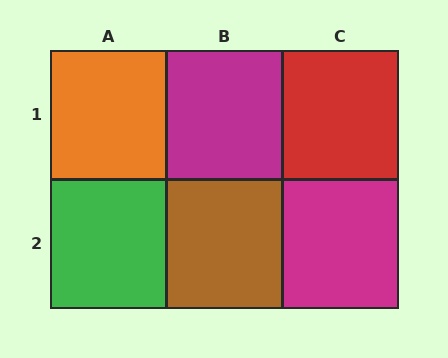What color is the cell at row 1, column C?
Red.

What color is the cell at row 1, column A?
Orange.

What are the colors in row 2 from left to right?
Green, brown, magenta.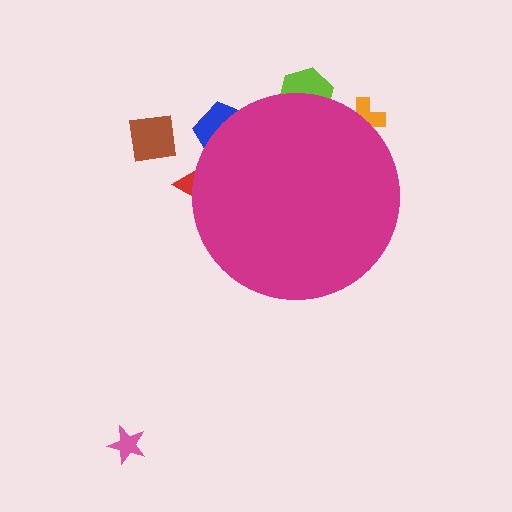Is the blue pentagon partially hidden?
Yes, the blue pentagon is partially hidden behind the magenta circle.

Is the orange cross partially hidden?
Yes, the orange cross is partially hidden behind the magenta circle.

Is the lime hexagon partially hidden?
Yes, the lime hexagon is partially hidden behind the magenta circle.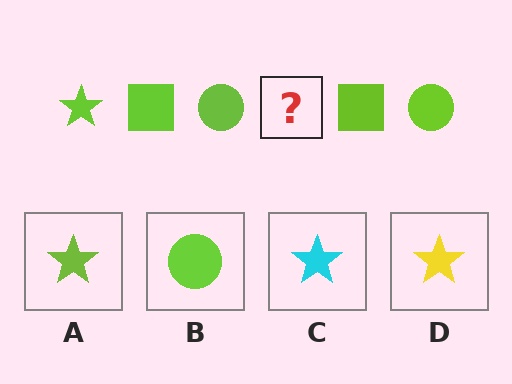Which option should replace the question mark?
Option A.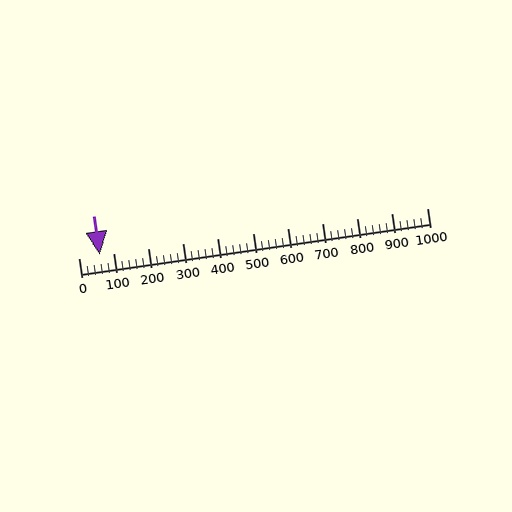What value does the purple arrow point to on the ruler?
The purple arrow points to approximately 60.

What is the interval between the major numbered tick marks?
The major tick marks are spaced 100 units apart.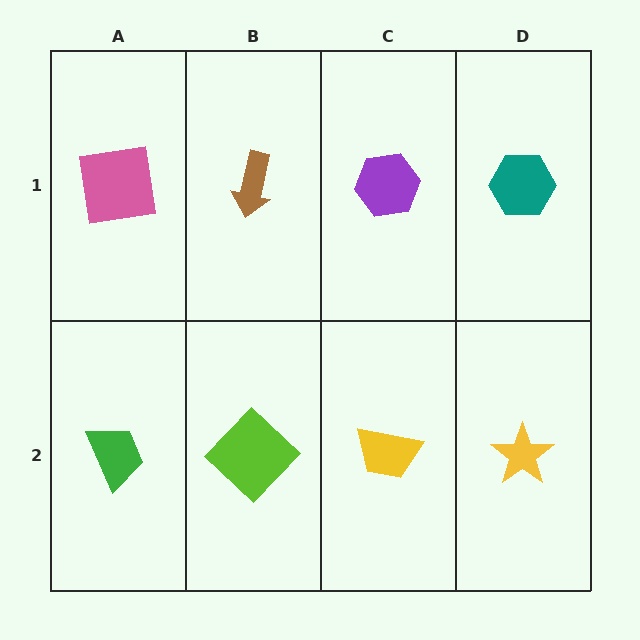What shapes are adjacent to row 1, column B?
A lime diamond (row 2, column B), a pink square (row 1, column A), a purple hexagon (row 1, column C).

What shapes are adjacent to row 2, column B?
A brown arrow (row 1, column B), a green trapezoid (row 2, column A), a yellow trapezoid (row 2, column C).